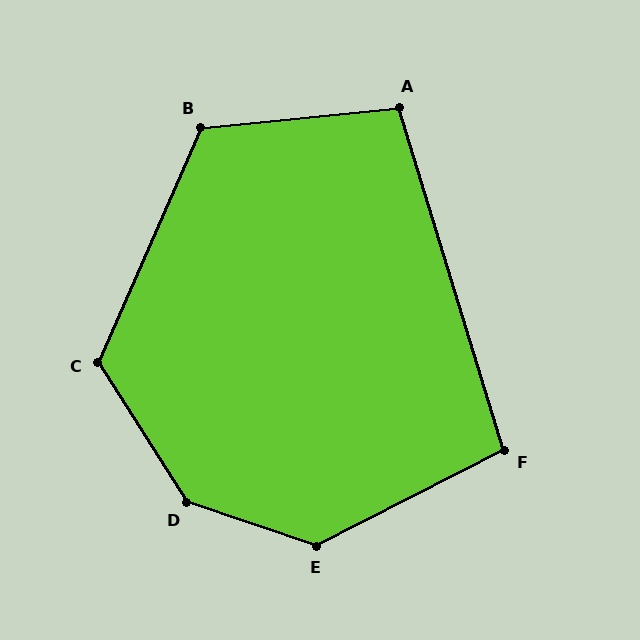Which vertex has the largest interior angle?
D, at approximately 141 degrees.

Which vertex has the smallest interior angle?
F, at approximately 100 degrees.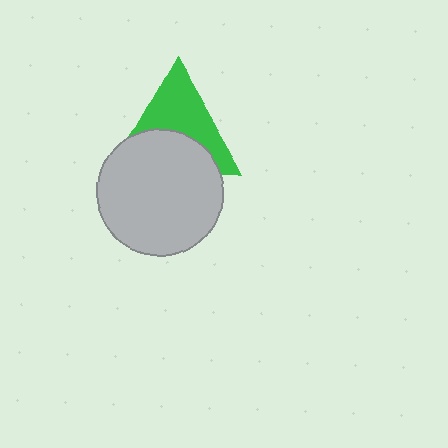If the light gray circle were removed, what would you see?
You would see the complete green triangle.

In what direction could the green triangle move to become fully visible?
The green triangle could move up. That would shift it out from behind the light gray circle entirely.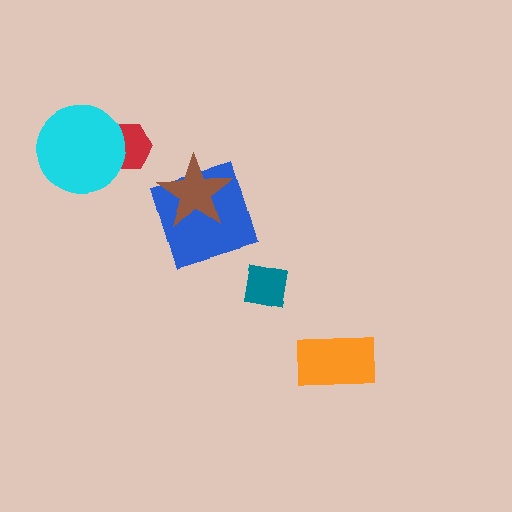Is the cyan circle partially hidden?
No, no other shape covers it.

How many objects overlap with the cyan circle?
1 object overlaps with the cyan circle.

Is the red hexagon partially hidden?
Yes, it is partially covered by another shape.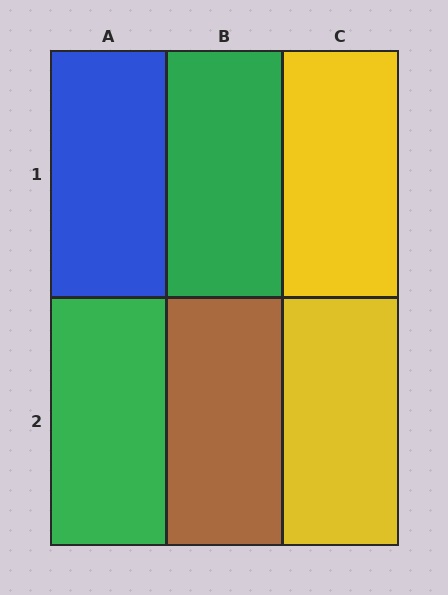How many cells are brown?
1 cell is brown.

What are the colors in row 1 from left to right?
Blue, green, yellow.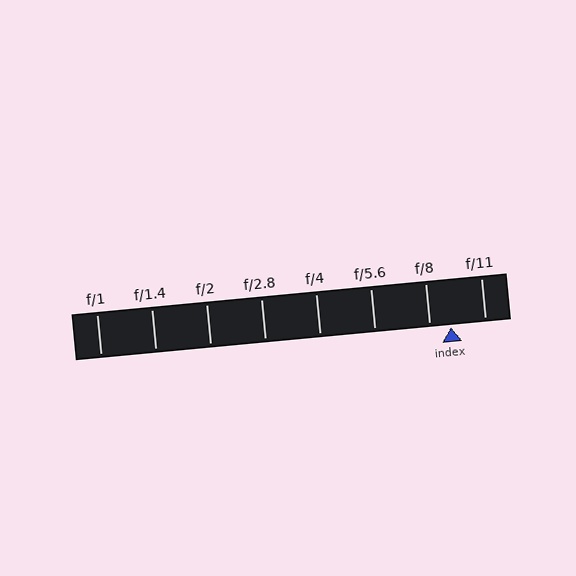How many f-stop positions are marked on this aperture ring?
There are 8 f-stop positions marked.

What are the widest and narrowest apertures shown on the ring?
The widest aperture shown is f/1 and the narrowest is f/11.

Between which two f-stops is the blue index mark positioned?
The index mark is between f/8 and f/11.